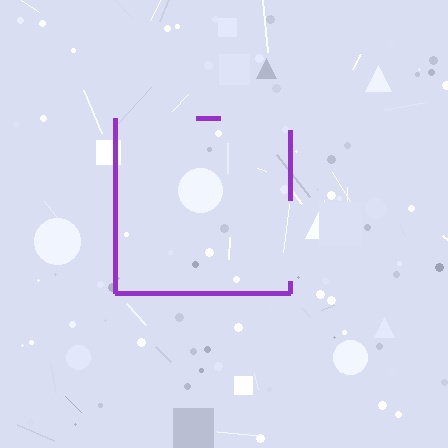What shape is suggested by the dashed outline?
The dashed outline suggests a square.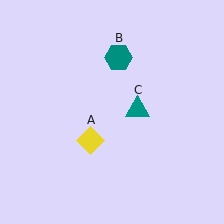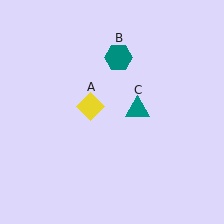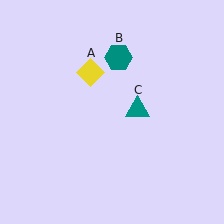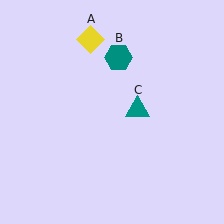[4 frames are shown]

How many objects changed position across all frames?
1 object changed position: yellow diamond (object A).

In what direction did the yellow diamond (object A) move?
The yellow diamond (object A) moved up.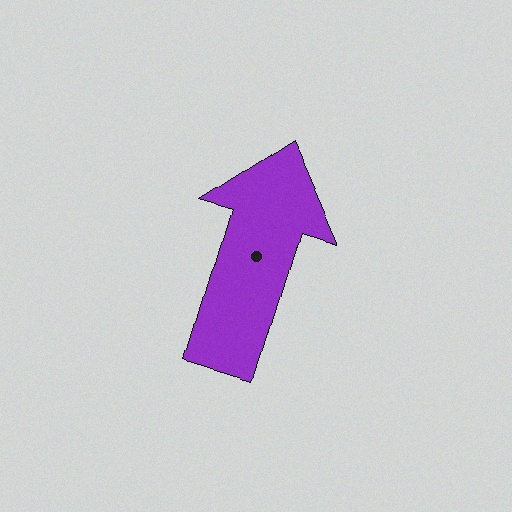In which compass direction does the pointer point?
North.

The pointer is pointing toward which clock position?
Roughly 1 o'clock.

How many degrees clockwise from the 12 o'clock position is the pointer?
Approximately 17 degrees.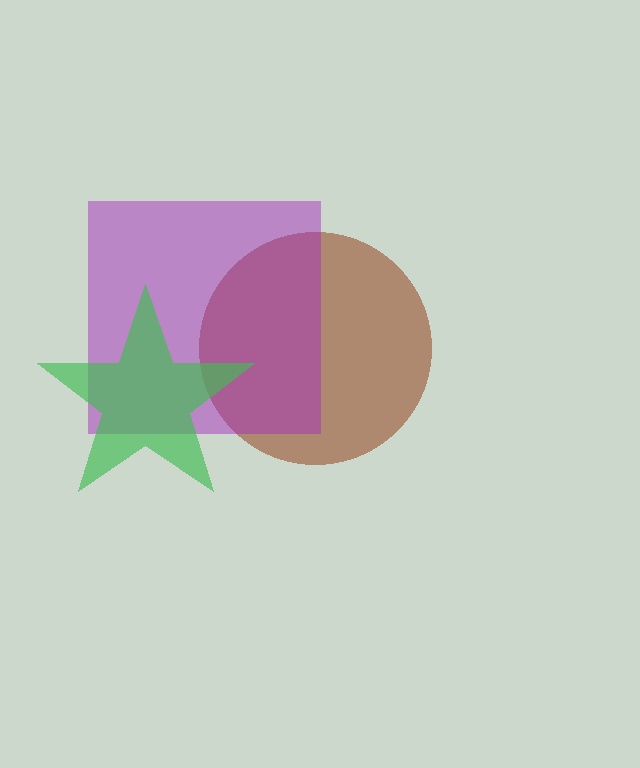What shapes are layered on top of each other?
The layered shapes are: a brown circle, a purple square, a green star.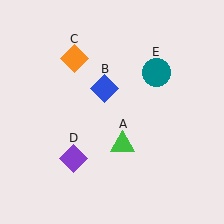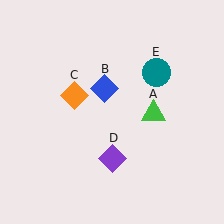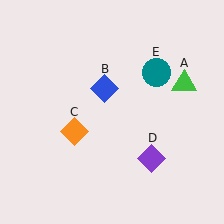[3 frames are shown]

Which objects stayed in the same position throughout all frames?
Blue diamond (object B) and teal circle (object E) remained stationary.